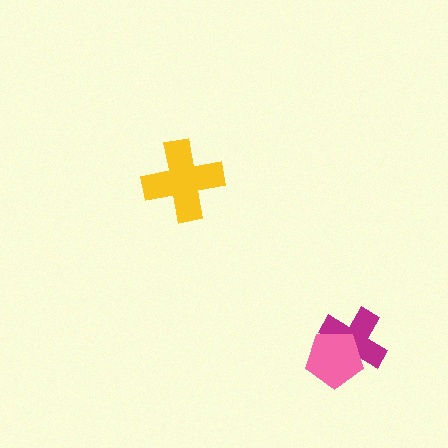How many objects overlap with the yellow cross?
0 objects overlap with the yellow cross.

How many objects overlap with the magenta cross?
1 object overlaps with the magenta cross.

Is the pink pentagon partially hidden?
No, no other shape covers it.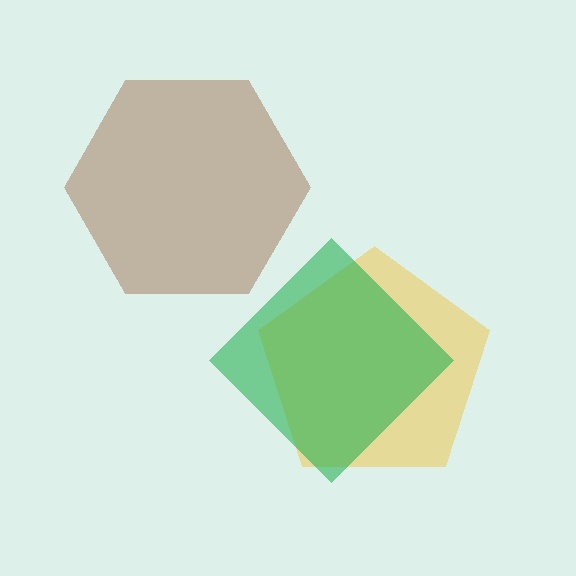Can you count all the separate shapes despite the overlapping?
Yes, there are 3 separate shapes.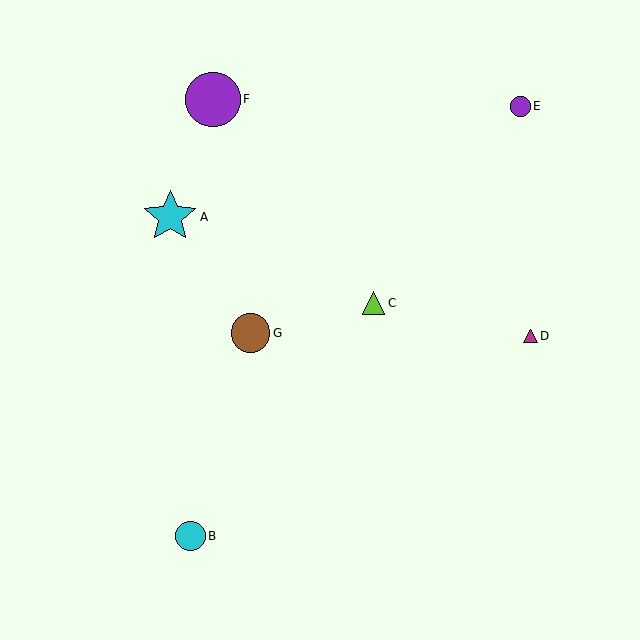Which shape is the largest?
The purple circle (labeled F) is the largest.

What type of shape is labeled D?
Shape D is a magenta triangle.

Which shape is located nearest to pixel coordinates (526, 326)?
The magenta triangle (labeled D) at (530, 336) is nearest to that location.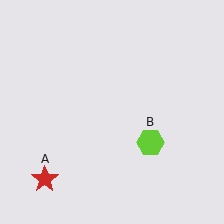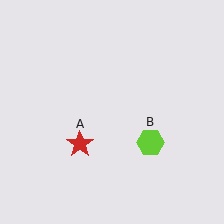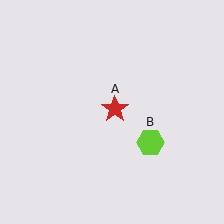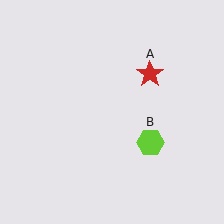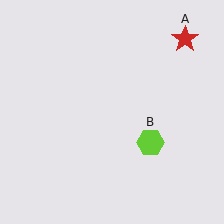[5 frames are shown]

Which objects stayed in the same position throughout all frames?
Lime hexagon (object B) remained stationary.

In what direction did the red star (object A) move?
The red star (object A) moved up and to the right.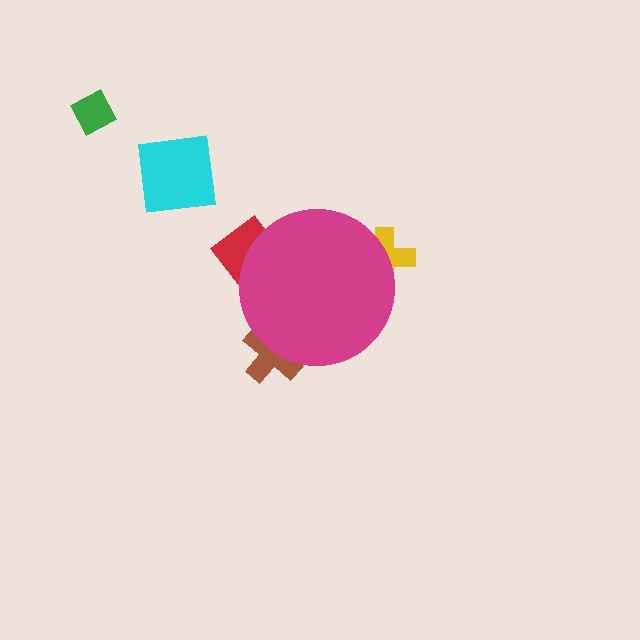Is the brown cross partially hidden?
Yes, the brown cross is partially hidden behind the magenta circle.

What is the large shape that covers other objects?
A magenta circle.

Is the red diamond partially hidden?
Yes, the red diamond is partially hidden behind the magenta circle.